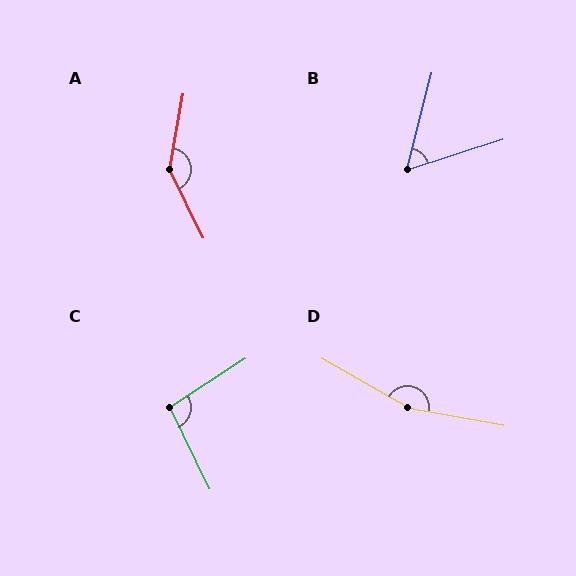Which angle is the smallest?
B, at approximately 58 degrees.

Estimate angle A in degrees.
Approximately 144 degrees.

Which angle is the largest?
D, at approximately 160 degrees.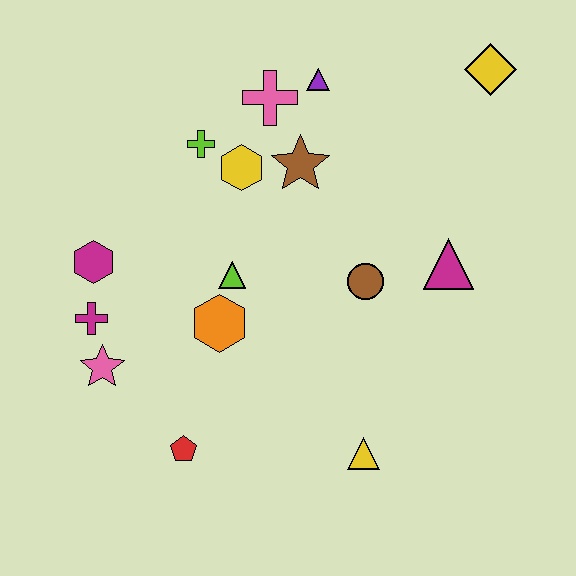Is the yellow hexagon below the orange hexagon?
No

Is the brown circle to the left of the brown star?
No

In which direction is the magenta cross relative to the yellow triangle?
The magenta cross is to the left of the yellow triangle.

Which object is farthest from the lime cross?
The yellow triangle is farthest from the lime cross.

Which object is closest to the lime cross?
The yellow hexagon is closest to the lime cross.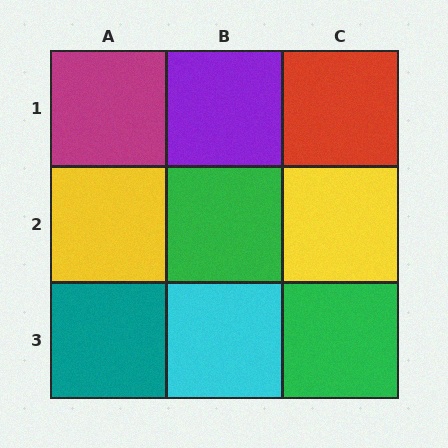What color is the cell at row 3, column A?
Teal.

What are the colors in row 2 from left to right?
Yellow, green, yellow.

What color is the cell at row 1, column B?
Purple.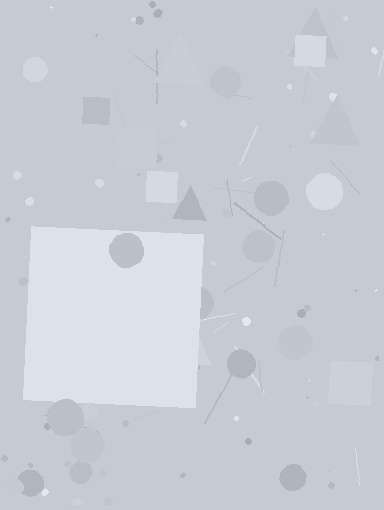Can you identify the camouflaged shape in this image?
The camouflaged shape is a square.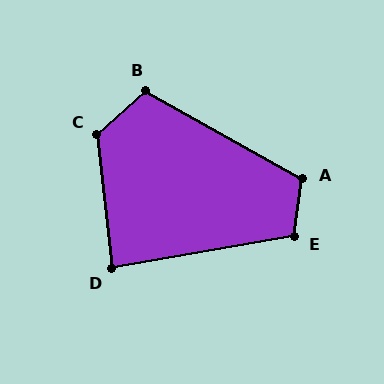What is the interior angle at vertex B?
Approximately 109 degrees (obtuse).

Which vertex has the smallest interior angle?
D, at approximately 86 degrees.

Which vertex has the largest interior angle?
C, at approximately 125 degrees.